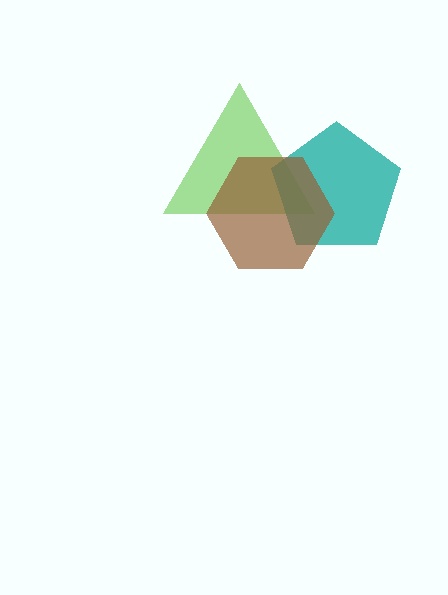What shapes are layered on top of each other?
The layered shapes are: a lime triangle, a teal pentagon, a brown hexagon.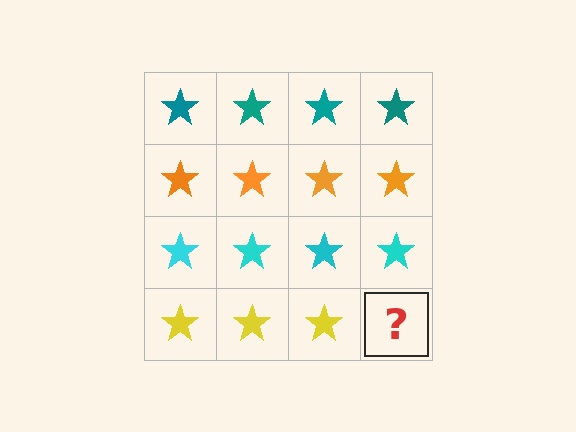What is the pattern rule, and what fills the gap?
The rule is that each row has a consistent color. The gap should be filled with a yellow star.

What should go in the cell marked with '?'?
The missing cell should contain a yellow star.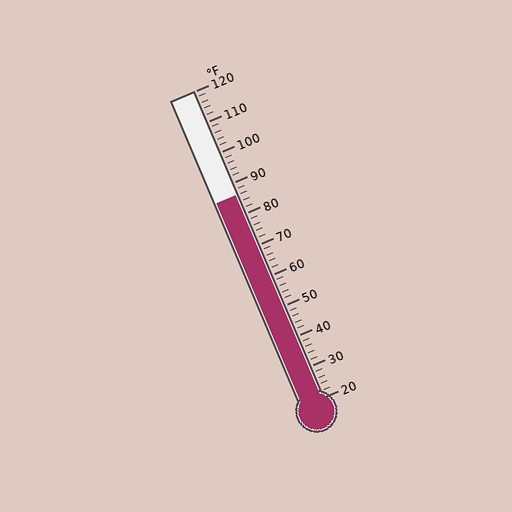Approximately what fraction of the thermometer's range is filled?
The thermometer is filled to approximately 65% of its range.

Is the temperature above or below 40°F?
The temperature is above 40°F.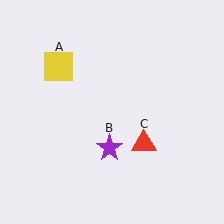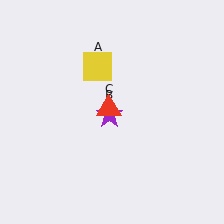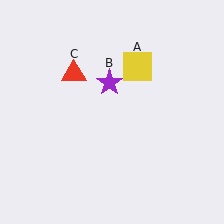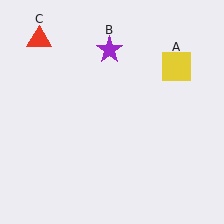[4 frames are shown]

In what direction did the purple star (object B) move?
The purple star (object B) moved up.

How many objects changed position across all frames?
3 objects changed position: yellow square (object A), purple star (object B), red triangle (object C).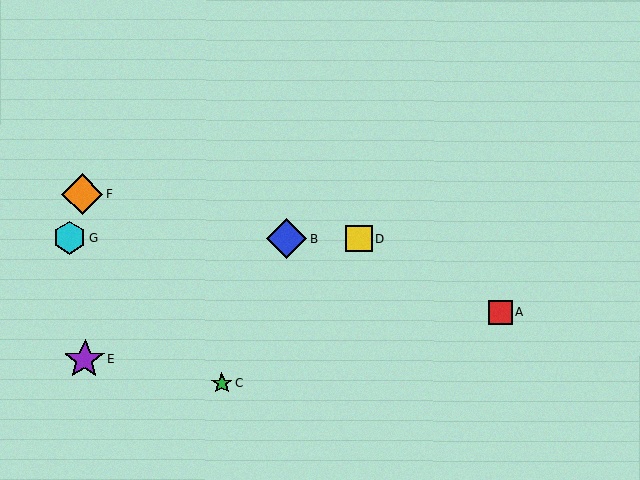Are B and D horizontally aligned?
Yes, both are at y≈238.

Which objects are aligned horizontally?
Objects B, D, G are aligned horizontally.